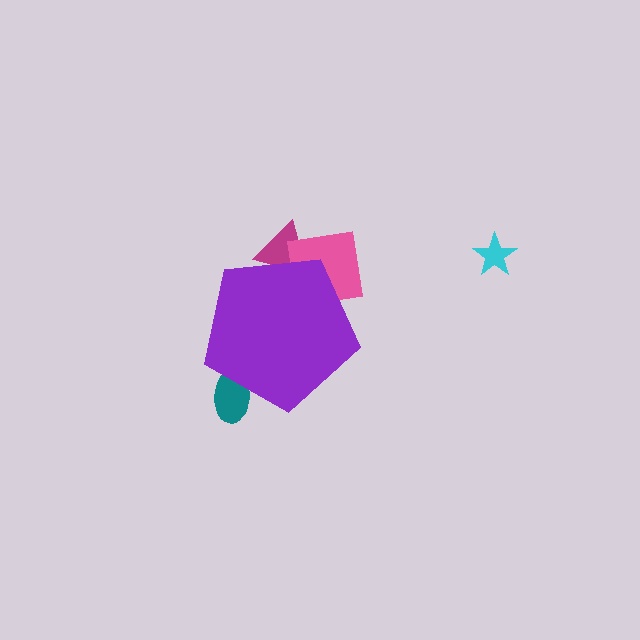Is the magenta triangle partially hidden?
Yes, the magenta triangle is partially hidden behind the purple pentagon.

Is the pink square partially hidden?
Yes, the pink square is partially hidden behind the purple pentagon.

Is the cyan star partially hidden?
No, the cyan star is fully visible.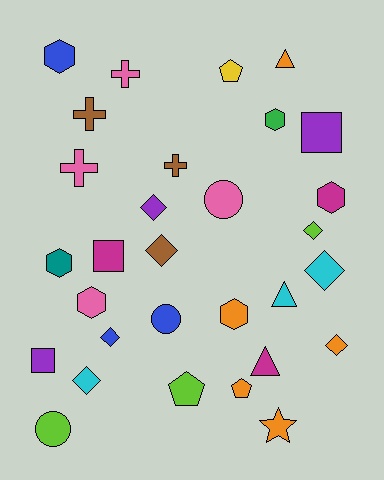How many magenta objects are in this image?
There are 3 magenta objects.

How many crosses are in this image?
There are 4 crosses.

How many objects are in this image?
There are 30 objects.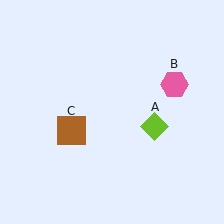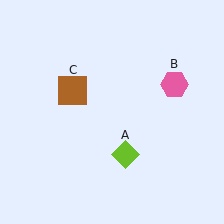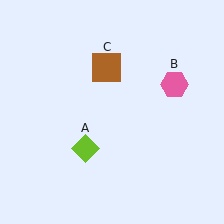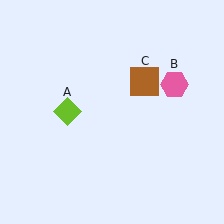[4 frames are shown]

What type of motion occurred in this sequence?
The lime diamond (object A), brown square (object C) rotated clockwise around the center of the scene.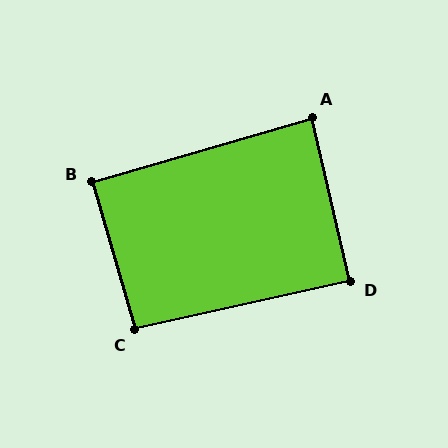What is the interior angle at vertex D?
Approximately 90 degrees (approximately right).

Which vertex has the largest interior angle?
C, at approximately 93 degrees.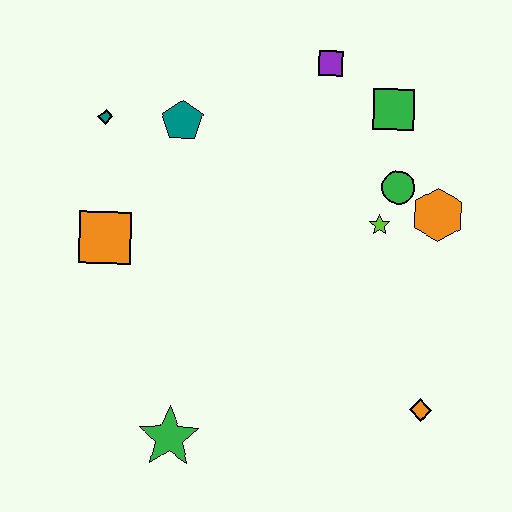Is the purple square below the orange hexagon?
No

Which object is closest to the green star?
The orange square is closest to the green star.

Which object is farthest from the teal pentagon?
The orange diamond is farthest from the teal pentagon.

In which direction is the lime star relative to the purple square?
The lime star is below the purple square.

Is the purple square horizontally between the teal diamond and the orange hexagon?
Yes